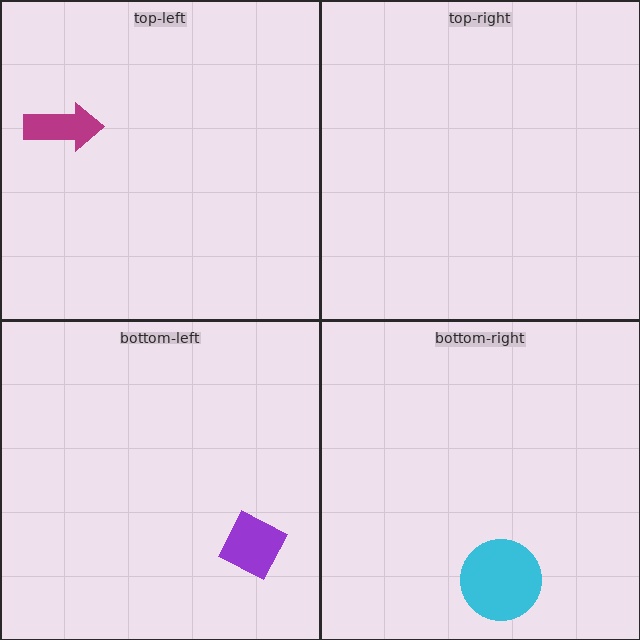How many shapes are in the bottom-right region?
1.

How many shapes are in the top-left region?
1.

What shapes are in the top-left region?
The magenta arrow.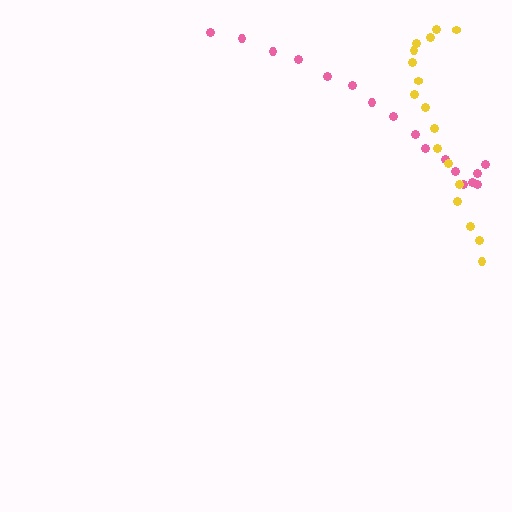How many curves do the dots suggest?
There are 2 distinct paths.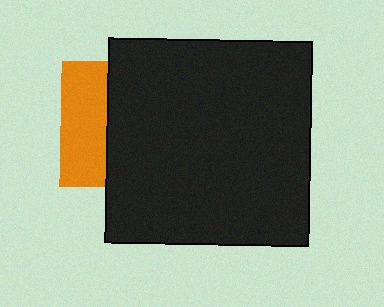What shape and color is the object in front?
The object in front is a black square.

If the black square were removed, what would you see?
You would see the complete orange square.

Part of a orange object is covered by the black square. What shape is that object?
It is a square.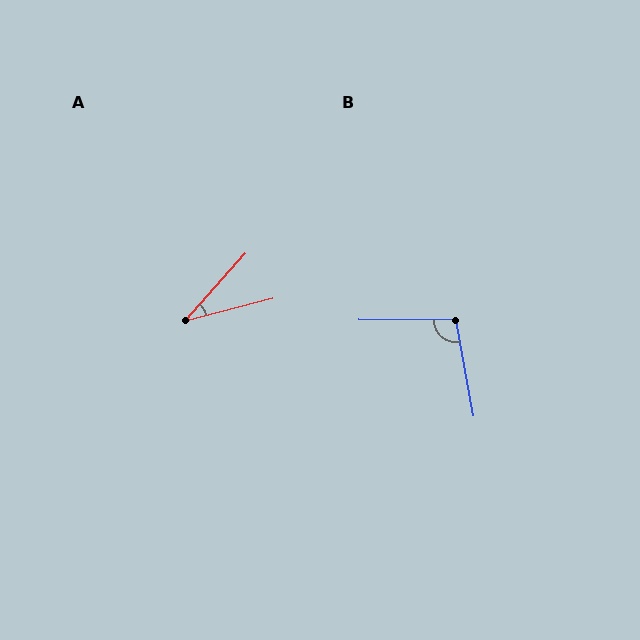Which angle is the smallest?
A, at approximately 34 degrees.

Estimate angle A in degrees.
Approximately 34 degrees.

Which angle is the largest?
B, at approximately 101 degrees.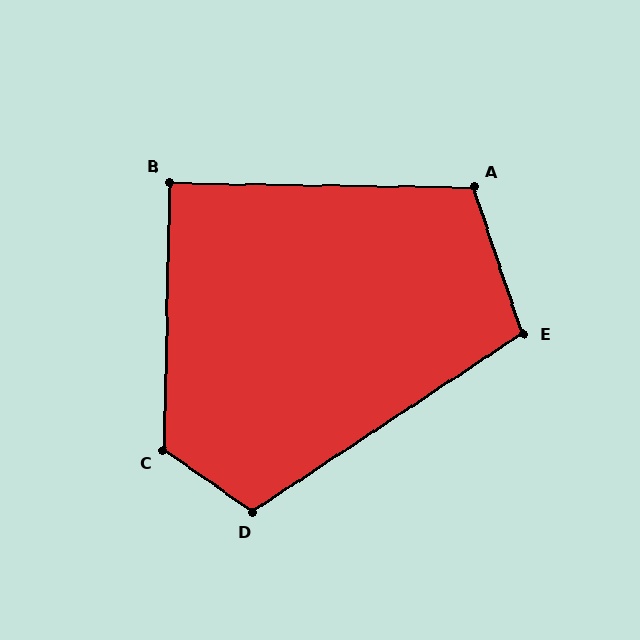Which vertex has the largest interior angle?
C, at approximately 124 degrees.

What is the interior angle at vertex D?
Approximately 112 degrees (obtuse).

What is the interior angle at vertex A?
Approximately 109 degrees (obtuse).